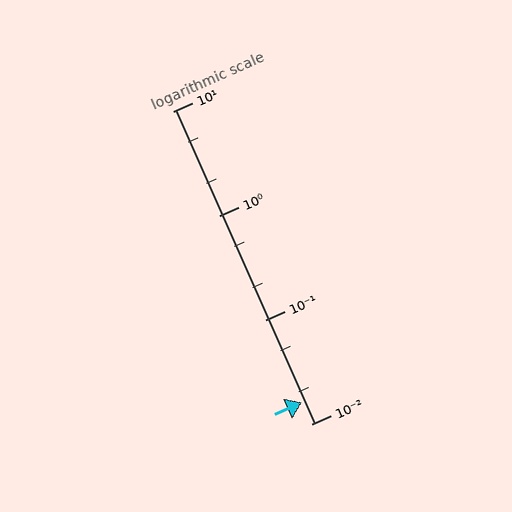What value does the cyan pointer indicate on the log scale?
The pointer indicates approximately 0.016.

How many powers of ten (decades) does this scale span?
The scale spans 3 decades, from 0.01 to 10.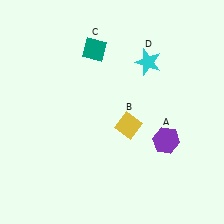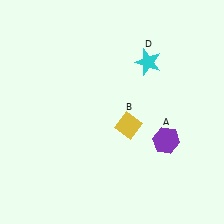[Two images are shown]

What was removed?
The teal diamond (C) was removed in Image 2.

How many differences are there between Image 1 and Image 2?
There is 1 difference between the two images.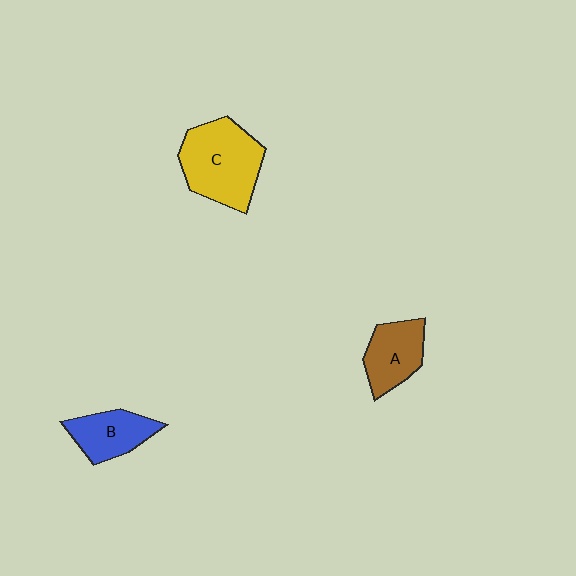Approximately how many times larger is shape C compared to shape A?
Approximately 1.6 times.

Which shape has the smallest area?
Shape B (blue).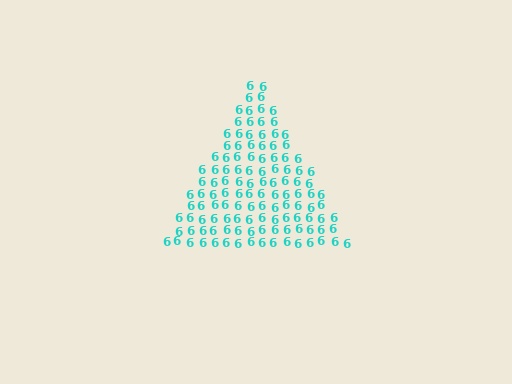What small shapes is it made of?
It is made of small digit 6's.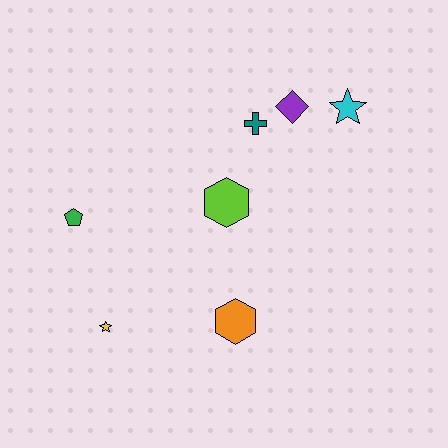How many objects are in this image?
There are 7 objects.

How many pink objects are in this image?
There are no pink objects.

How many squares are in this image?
There are no squares.